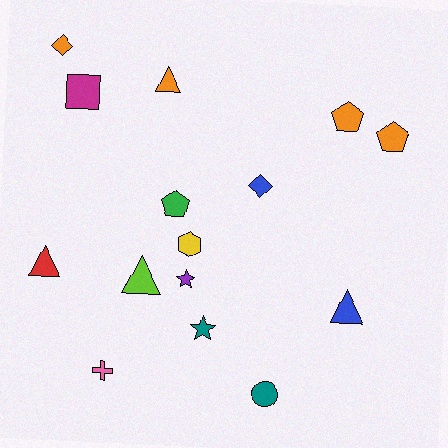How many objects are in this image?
There are 15 objects.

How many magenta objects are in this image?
There is 1 magenta object.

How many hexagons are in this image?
There is 1 hexagon.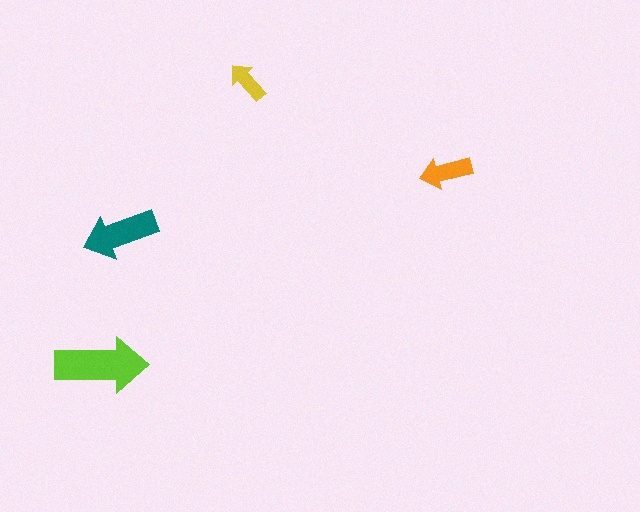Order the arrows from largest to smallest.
the lime one, the teal one, the orange one, the yellow one.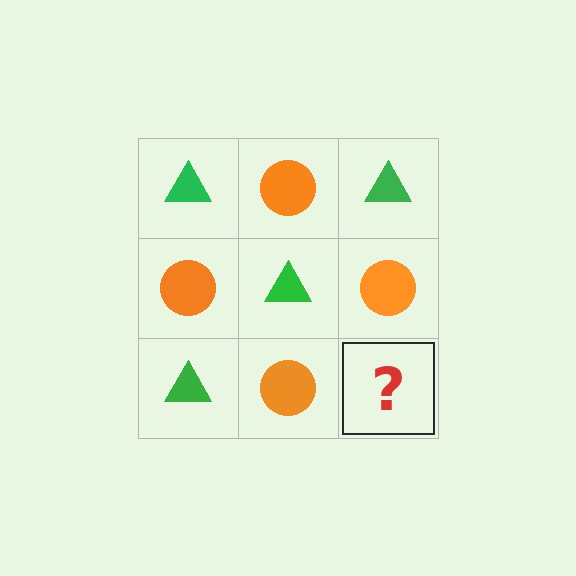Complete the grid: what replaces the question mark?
The question mark should be replaced with a green triangle.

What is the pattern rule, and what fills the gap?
The rule is that it alternates green triangle and orange circle in a checkerboard pattern. The gap should be filled with a green triangle.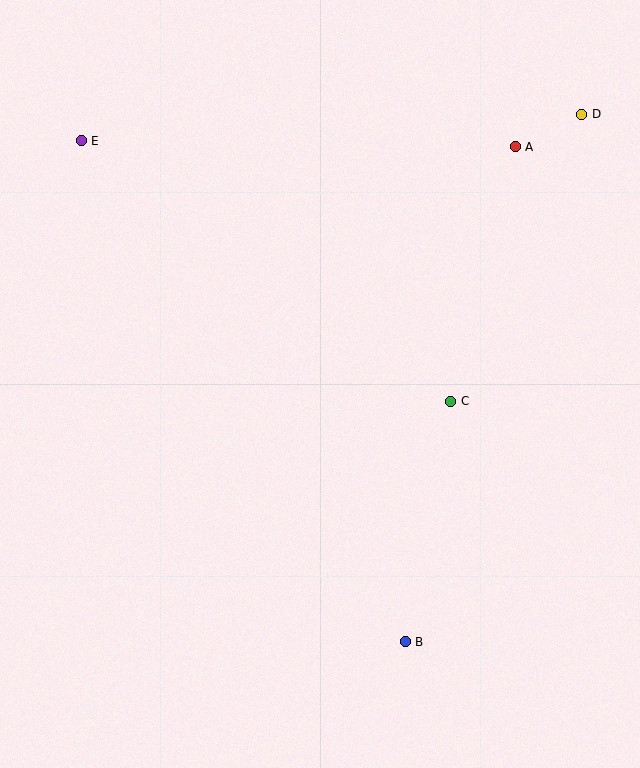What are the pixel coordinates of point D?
Point D is at (582, 114).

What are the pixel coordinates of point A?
Point A is at (515, 147).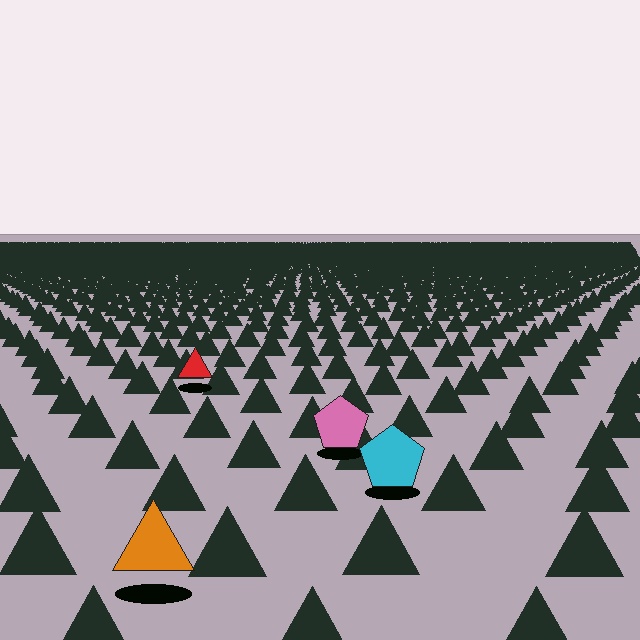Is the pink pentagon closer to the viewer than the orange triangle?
No. The orange triangle is closer — you can tell from the texture gradient: the ground texture is coarser near it.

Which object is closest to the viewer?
The orange triangle is closest. The texture marks near it are larger and more spread out.